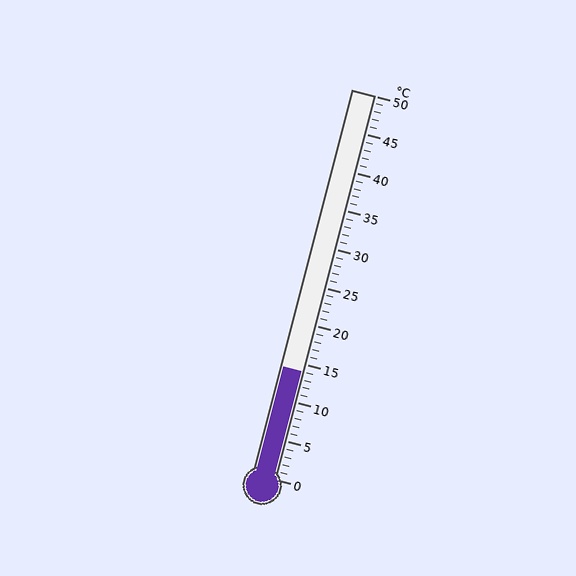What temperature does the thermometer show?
The thermometer shows approximately 14°C.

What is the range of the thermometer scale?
The thermometer scale ranges from 0°C to 50°C.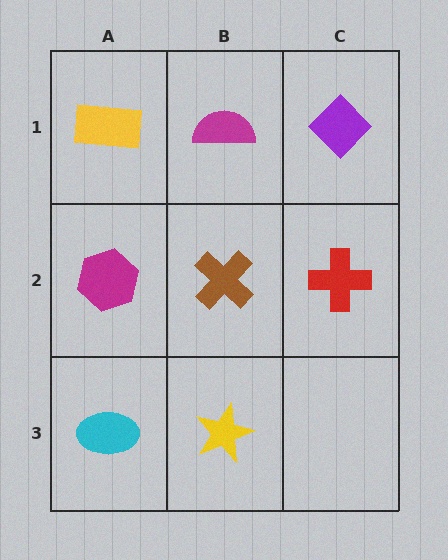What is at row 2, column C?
A red cross.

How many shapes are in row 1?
3 shapes.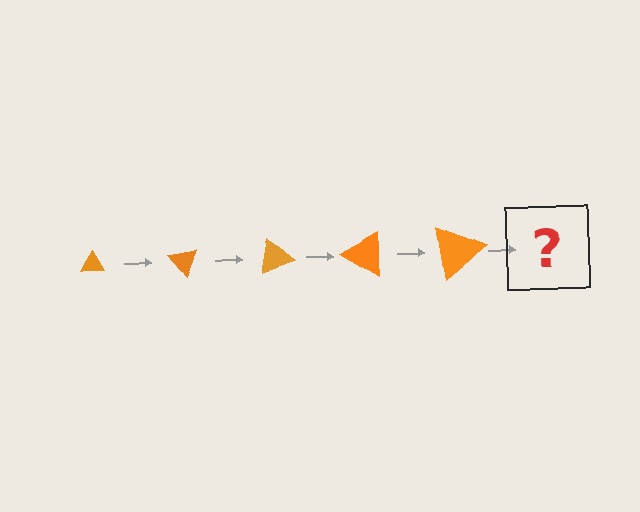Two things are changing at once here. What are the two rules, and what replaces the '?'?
The two rules are that the triangle grows larger each step and it rotates 50 degrees each step. The '?' should be a triangle, larger than the previous one and rotated 250 degrees from the start.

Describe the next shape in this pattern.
It should be a triangle, larger than the previous one and rotated 250 degrees from the start.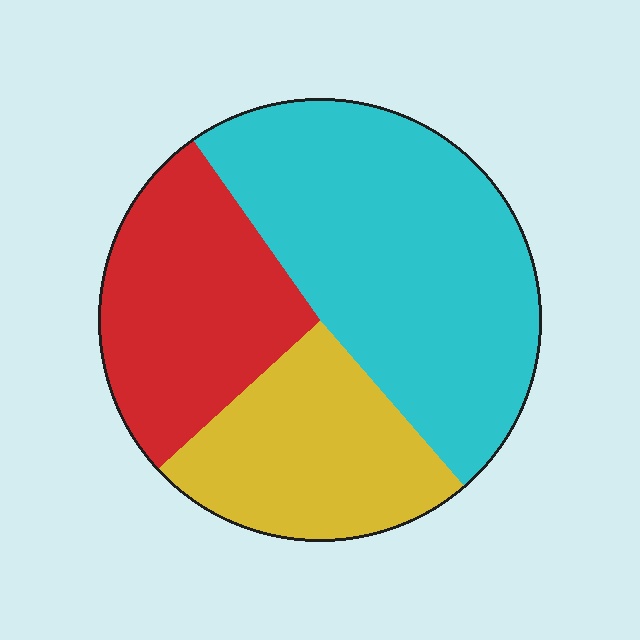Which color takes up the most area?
Cyan, at roughly 50%.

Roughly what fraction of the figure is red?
Red takes up about one quarter (1/4) of the figure.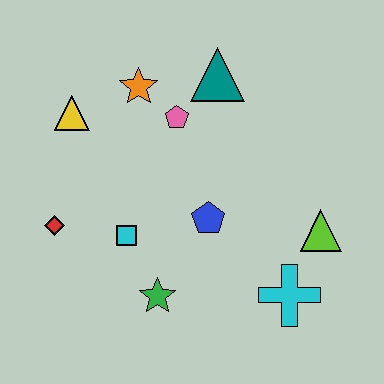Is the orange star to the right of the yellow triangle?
Yes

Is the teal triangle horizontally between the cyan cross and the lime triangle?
No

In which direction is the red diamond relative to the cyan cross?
The red diamond is to the left of the cyan cross.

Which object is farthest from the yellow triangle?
The cyan cross is farthest from the yellow triangle.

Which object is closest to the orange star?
The pink pentagon is closest to the orange star.